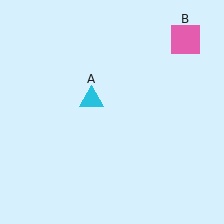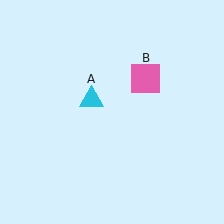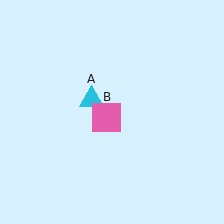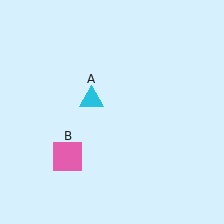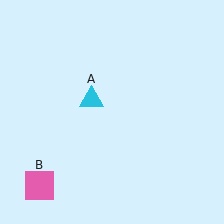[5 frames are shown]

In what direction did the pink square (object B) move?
The pink square (object B) moved down and to the left.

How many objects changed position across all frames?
1 object changed position: pink square (object B).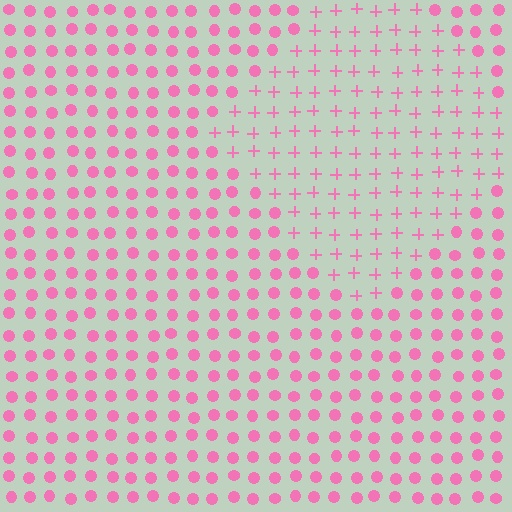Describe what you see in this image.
The image is filled with small pink elements arranged in a uniform grid. A diamond-shaped region contains plus signs, while the surrounding area contains circles. The boundary is defined purely by the change in element shape.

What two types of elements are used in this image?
The image uses plus signs inside the diamond region and circles outside it.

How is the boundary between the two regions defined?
The boundary is defined by a change in element shape: plus signs inside vs. circles outside. All elements share the same color and spacing.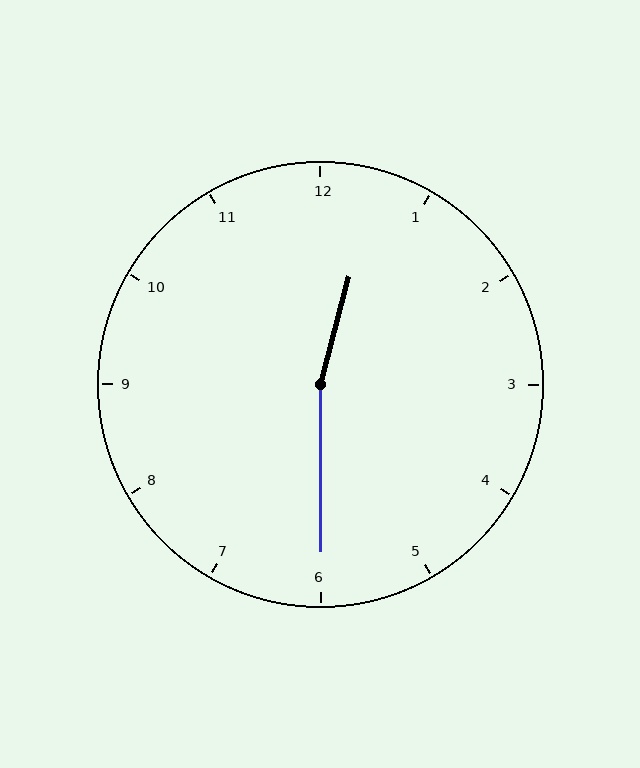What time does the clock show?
12:30.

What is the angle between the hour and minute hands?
Approximately 165 degrees.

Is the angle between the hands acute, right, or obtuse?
It is obtuse.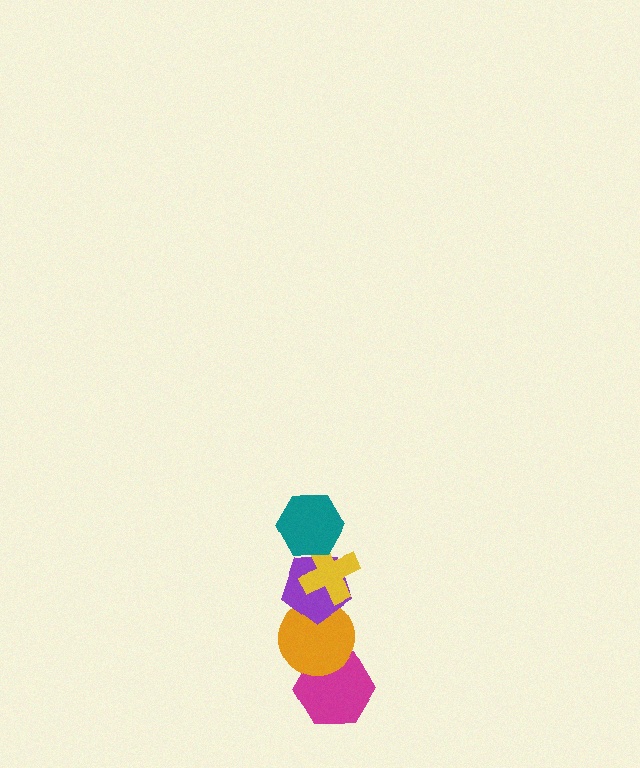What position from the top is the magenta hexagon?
The magenta hexagon is 5th from the top.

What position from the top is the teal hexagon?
The teal hexagon is 1st from the top.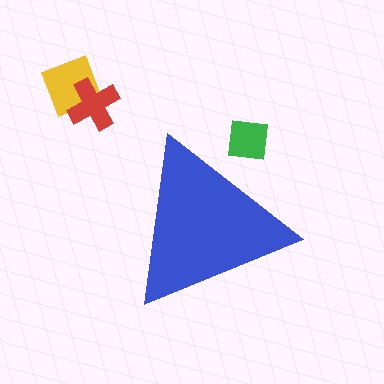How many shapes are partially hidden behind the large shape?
1 shape is partially hidden.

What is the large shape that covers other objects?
A blue triangle.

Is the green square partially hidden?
Yes, the green square is partially hidden behind the blue triangle.